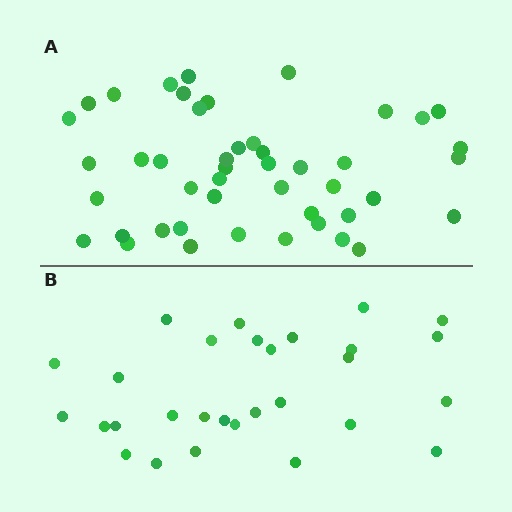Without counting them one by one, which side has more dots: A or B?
Region A (the top region) has more dots.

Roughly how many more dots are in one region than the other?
Region A has approximately 15 more dots than region B.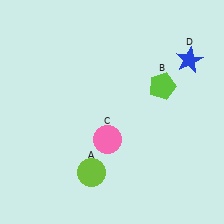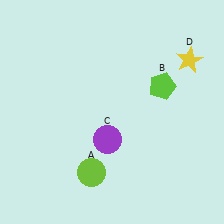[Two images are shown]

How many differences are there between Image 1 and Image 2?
There are 2 differences between the two images.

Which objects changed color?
C changed from pink to purple. D changed from blue to yellow.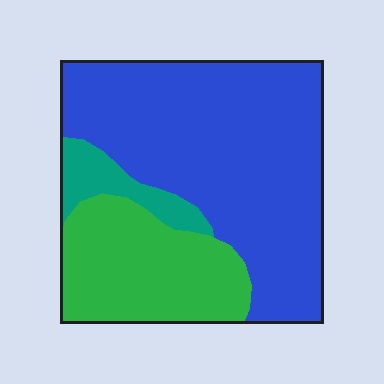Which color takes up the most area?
Blue, at roughly 65%.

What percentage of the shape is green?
Green takes up about one quarter (1/4) of the shape.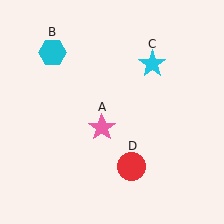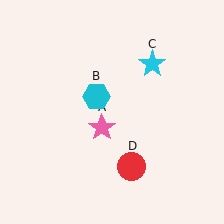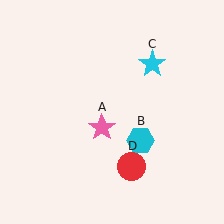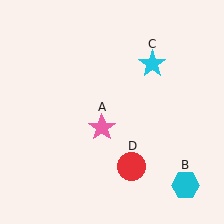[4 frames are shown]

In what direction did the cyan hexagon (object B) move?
The cyan hexagon (object B) moved down and to the right.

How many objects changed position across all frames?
1 object changed position: cyan hexagon (object B).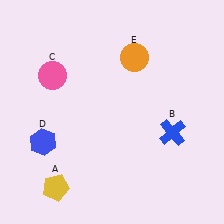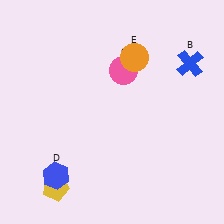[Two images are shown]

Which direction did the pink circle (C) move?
The pink circle (C) moved right.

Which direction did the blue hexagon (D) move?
The blue hexagon (D) moved down.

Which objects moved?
The objects that moved are: the blue cross (B), the pink circle (C), the blue hexagon (D).